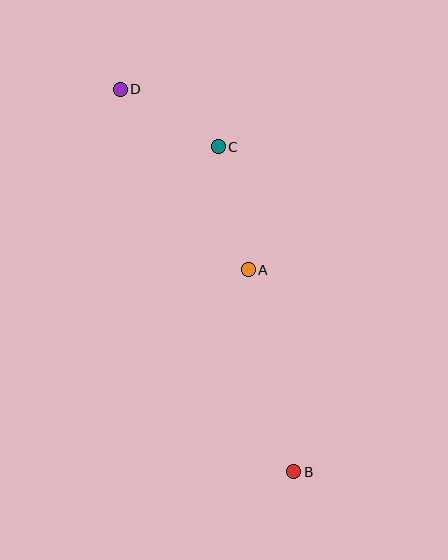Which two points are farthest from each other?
Points B and D are farthest from each other.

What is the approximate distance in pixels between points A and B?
The distance between A and B is approximately 207 pixels.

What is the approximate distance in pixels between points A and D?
The distance between A and D is approximately 221 pixels.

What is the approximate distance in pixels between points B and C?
The distance between B and C is approximately 334 pixels.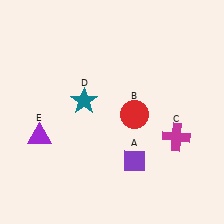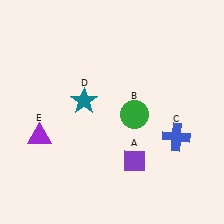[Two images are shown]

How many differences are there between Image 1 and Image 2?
There are 2 differences between the two images.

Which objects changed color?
B changed from red to green. C changed from magenta to blue.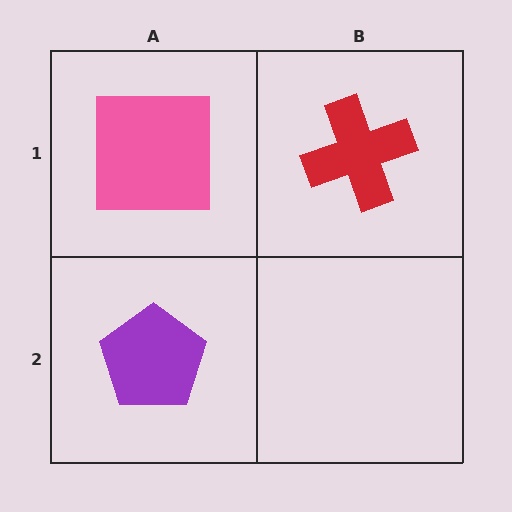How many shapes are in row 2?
1 shape.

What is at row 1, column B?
A red cross.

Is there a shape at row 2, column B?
No, that cell is empty.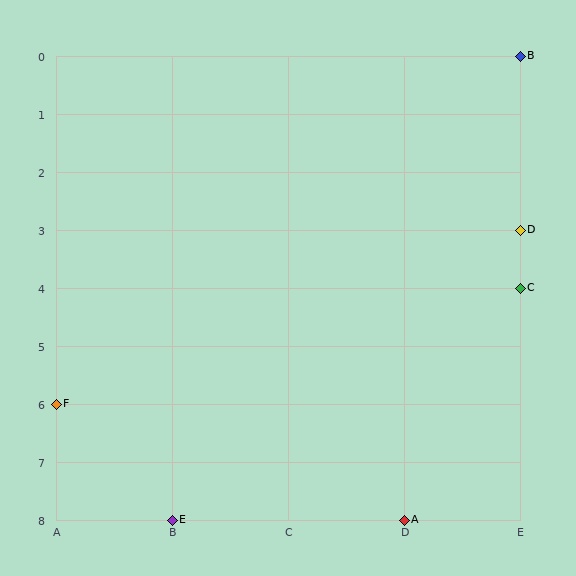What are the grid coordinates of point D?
Point D is at grid coordinates (E, 3).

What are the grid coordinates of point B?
Point B is at grid coordinates (E, 0).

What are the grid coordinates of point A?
Point A is at grid coordinates (D, 8).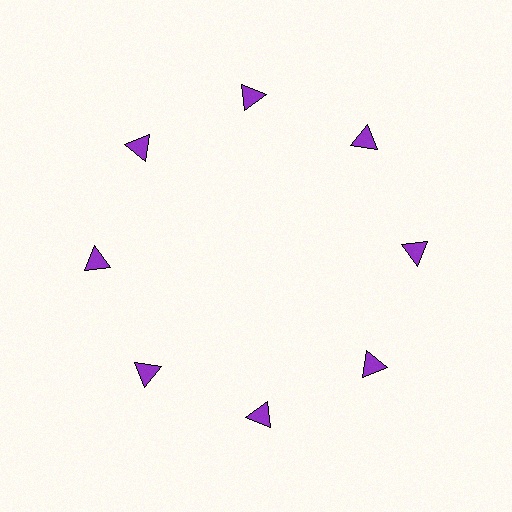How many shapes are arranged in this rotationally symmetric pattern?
There are 8 shapes, arranged in 8 groups of 1.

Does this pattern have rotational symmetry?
Yes, this pattern has 8-fold rotational symmetry. It looks the same after rotating 45 degrees around the center.